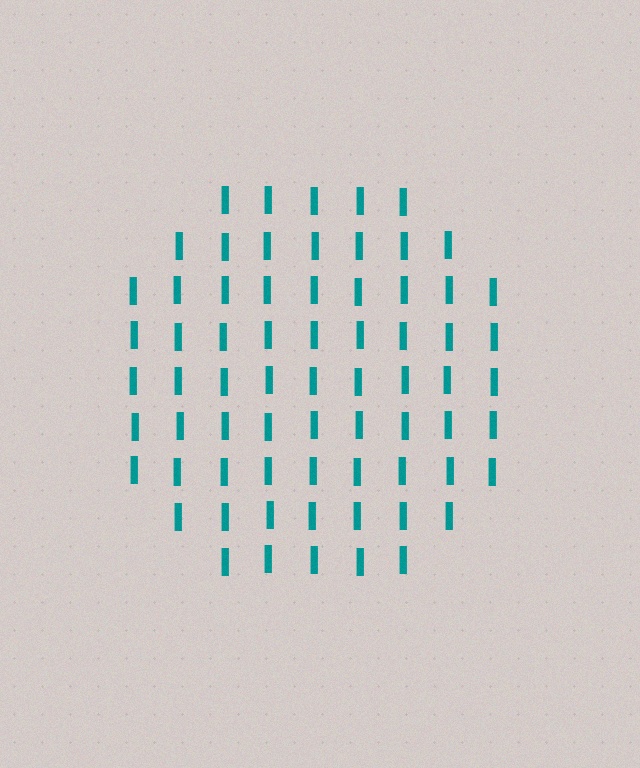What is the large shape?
The large shape is a circle.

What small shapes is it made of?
It is made of small letter I's.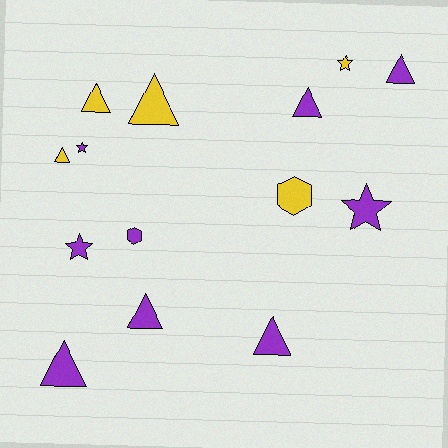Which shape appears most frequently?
Triangle, with 8 objects.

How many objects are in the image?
There are 14 objects.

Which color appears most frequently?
Purple, with 9 objects.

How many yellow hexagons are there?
There is 1 yellow hexagon.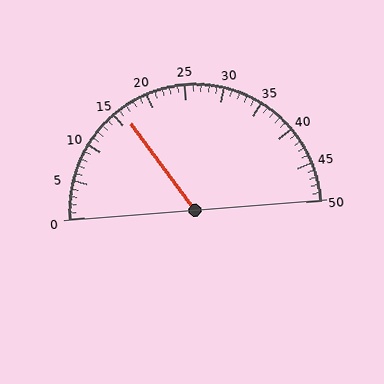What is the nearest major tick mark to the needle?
The nearest major tick mark is 15.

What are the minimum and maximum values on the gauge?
The gauge ranges from 0 to 50.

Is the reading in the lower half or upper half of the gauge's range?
The reading is in the lower half of the range (0 to 50).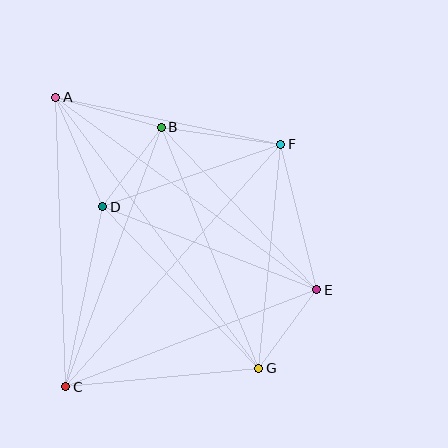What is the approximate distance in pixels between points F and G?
The distance between F and G is approximately 225 pixels.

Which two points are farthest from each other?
Points A and G are farthest from each other.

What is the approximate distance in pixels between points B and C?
The distance between B and C is approximately 276 pixels.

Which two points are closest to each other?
Points E and G are closest to each other.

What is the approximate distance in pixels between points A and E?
The distance between A and E is approximately 325 pixels.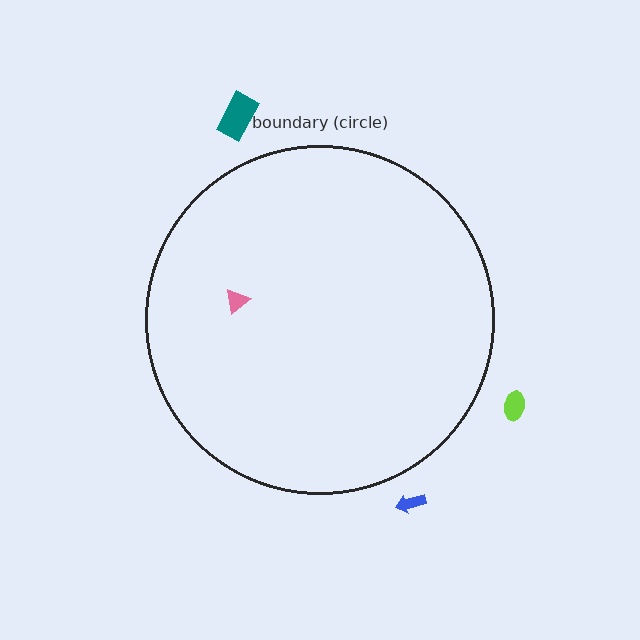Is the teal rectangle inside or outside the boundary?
Outside.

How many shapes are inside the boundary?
1 inside, 3 outside.